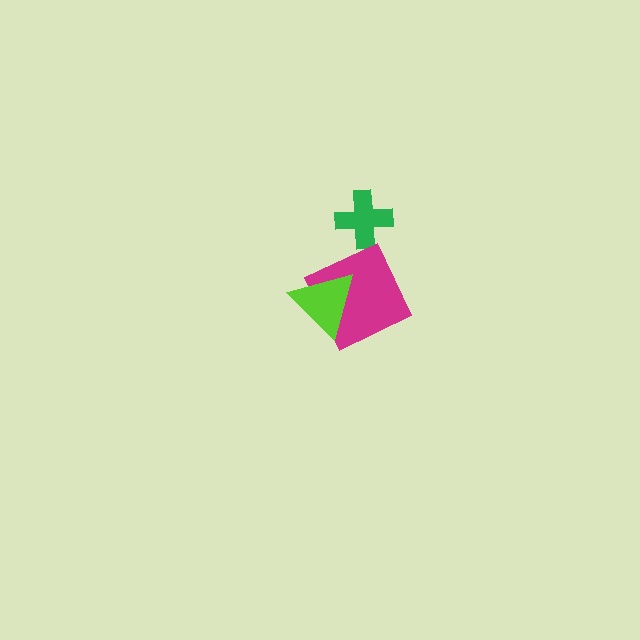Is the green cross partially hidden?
No, no other shape covers it.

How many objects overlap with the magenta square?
1 object overlaps with the magenta square.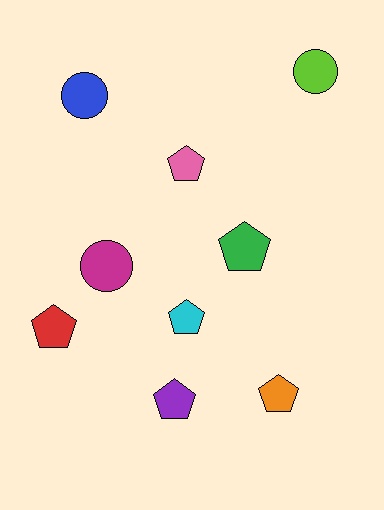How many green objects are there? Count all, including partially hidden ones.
There is 1 green object.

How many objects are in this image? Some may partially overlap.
There are 9 objects.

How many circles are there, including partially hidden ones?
There are 3 circles.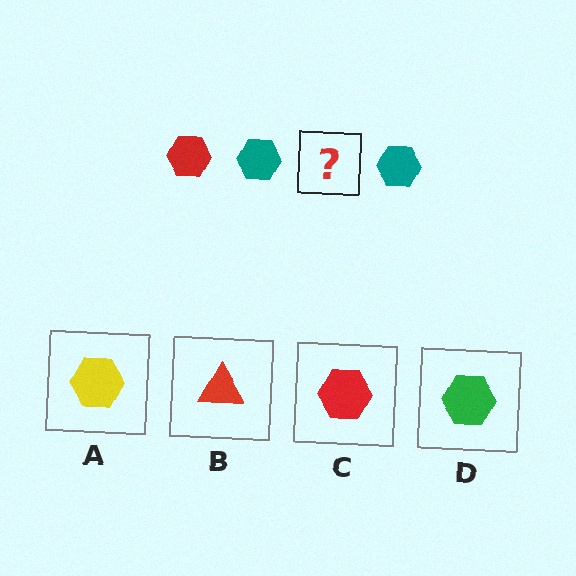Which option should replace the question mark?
Option C.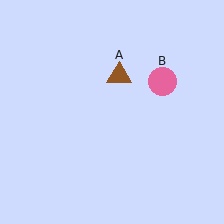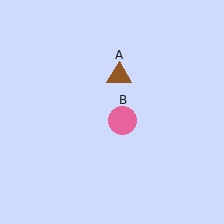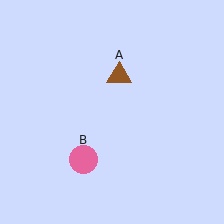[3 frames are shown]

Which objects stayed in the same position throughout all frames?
Brown triangle (object A) remained stationary.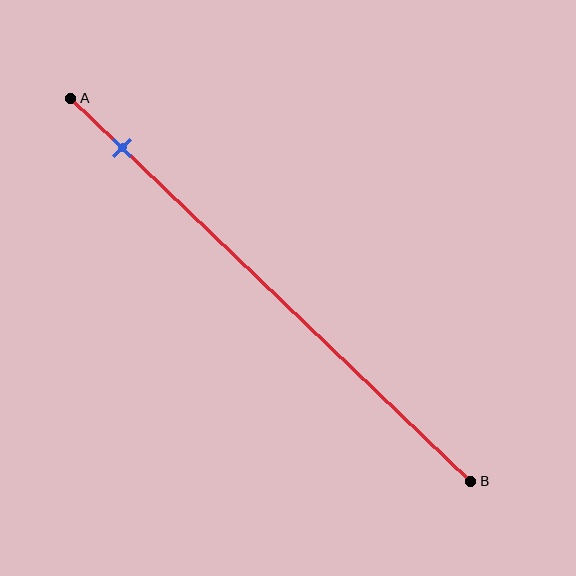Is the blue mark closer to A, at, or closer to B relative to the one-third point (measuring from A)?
The blue mark is closer to point A than the one-third point of segment AB.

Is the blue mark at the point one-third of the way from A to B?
No, the mark is at about 15% from A, not at the 33% one-third point.